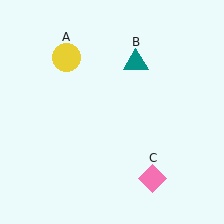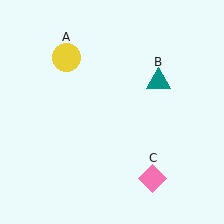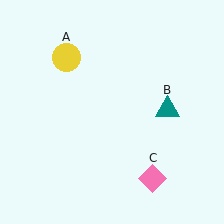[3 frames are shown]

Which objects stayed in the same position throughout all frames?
Yellow circle (object A) and pink diamond (object C) remained stationary.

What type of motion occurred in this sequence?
The teal triangle (object B) rotated clockwise around the center of the scene.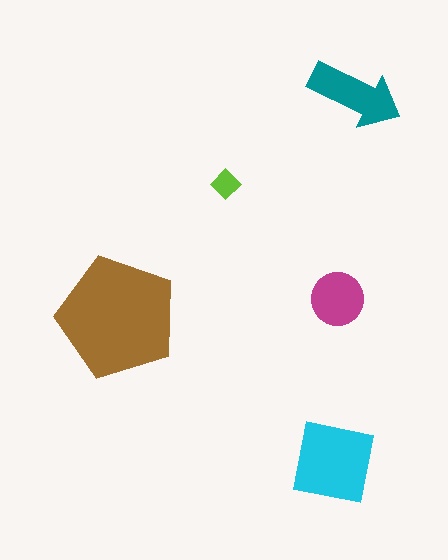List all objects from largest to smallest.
The brown pentagon, the cyan square, the teal arrow, the magenta circle, the lime diamond.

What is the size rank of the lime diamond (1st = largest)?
5th.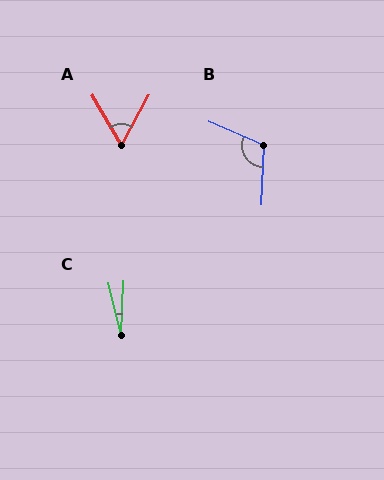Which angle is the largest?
B, at approximately 110 degrees.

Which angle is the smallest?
C, at approximately 16 degrees.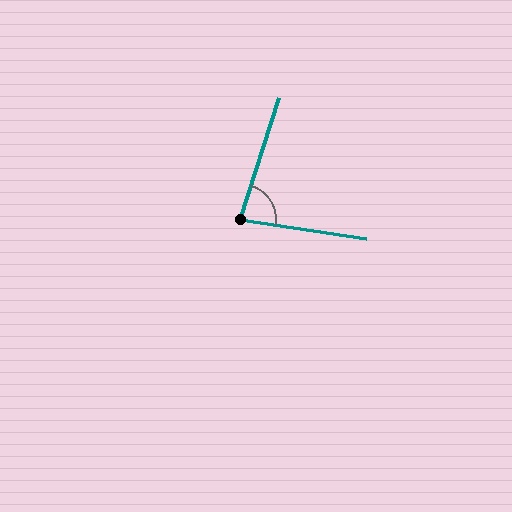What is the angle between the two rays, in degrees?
Approximately 81 degrees.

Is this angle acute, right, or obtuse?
It is acute.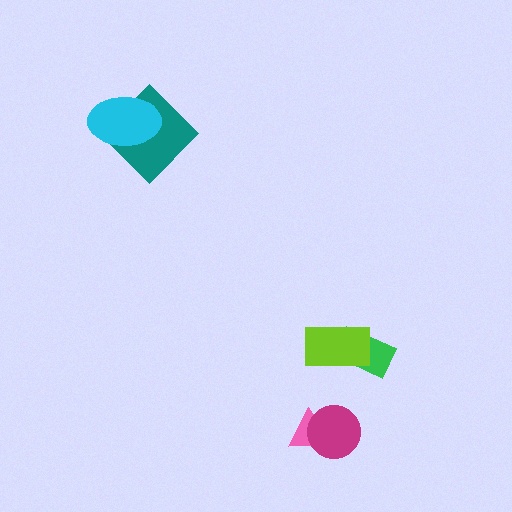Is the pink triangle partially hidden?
Yes, it is partially covered by another shape.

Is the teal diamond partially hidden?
Yes, it is partially covered by another shape.